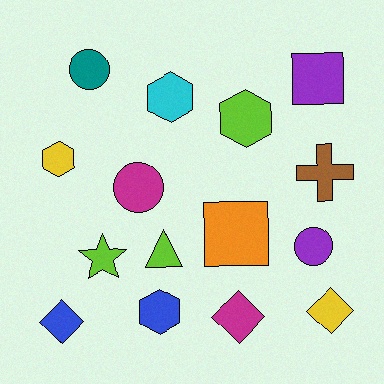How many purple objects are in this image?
There are 2 purple objects.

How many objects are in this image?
There are 15 objects.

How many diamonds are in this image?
There are 3 diamonds.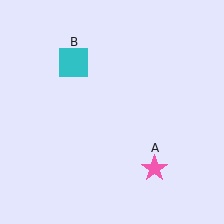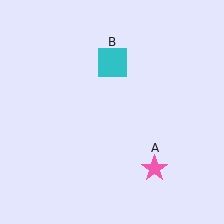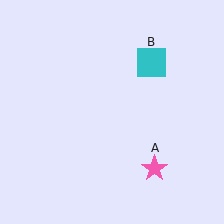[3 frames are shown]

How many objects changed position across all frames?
1 object changed position: cyan square (object B).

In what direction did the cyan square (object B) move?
The cyan square (object B) moved right.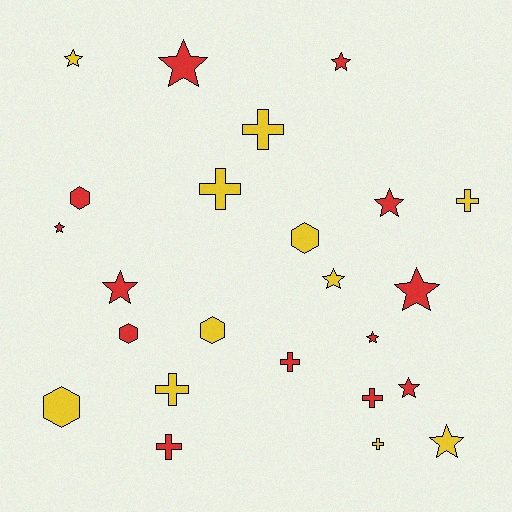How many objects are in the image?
There are 24 objects.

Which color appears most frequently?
Red, with 13 objects.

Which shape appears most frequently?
Star, with 11 objects.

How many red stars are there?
There are 8 red stars.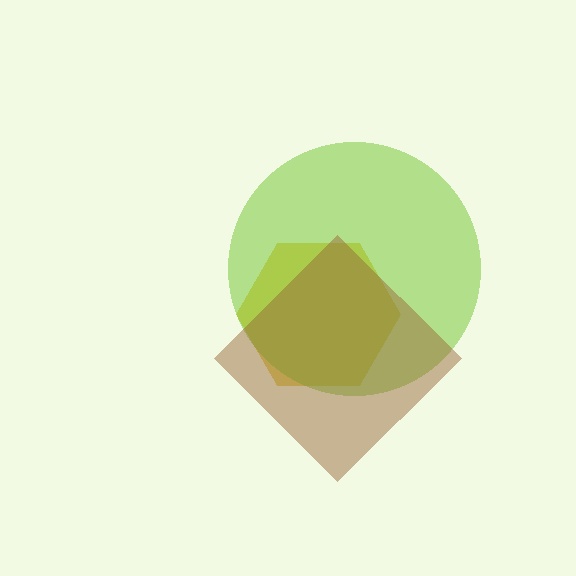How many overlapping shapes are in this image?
There are 3 overlapping shapes in the image.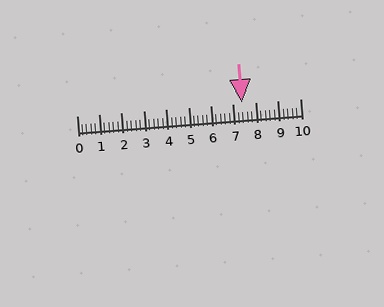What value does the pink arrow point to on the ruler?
The pink arrow points to approximately 7.4.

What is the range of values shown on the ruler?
The ruler shows values from 0 to 10.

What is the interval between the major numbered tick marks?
The major tick marks are spaced 1 units apart.